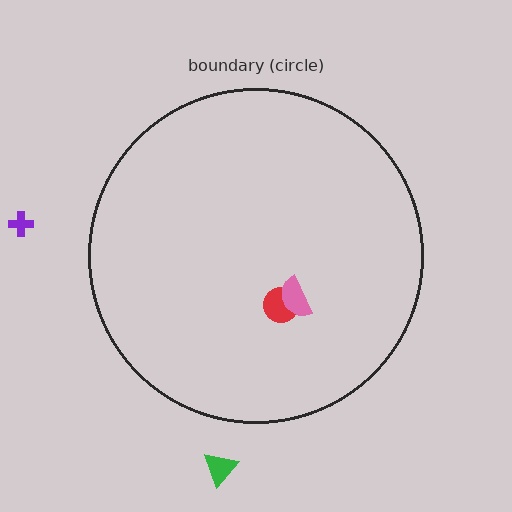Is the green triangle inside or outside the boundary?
Outside.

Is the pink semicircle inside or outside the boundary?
Inside.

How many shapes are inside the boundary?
2 inside, 2 outside.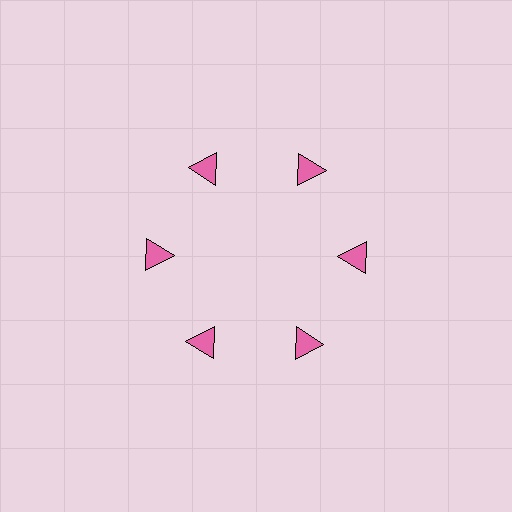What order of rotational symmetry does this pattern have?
This pattern has 6-fold rotational symmetry.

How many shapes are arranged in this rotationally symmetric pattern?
There are 6 shapes, arranged in 6 groups of 1.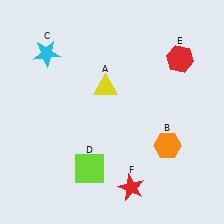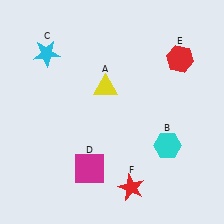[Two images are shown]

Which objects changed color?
B changed from orange to cyan. D changed from lime to magenta.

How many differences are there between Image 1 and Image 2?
There are 2 differences between the two images.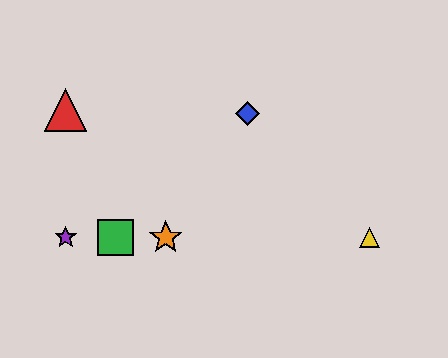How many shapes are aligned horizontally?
4 shapes (the green square, the yellow triangle, the purple star, the orange star) are aligned horizontally.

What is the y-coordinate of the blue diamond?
The blue diamond is at y≈113.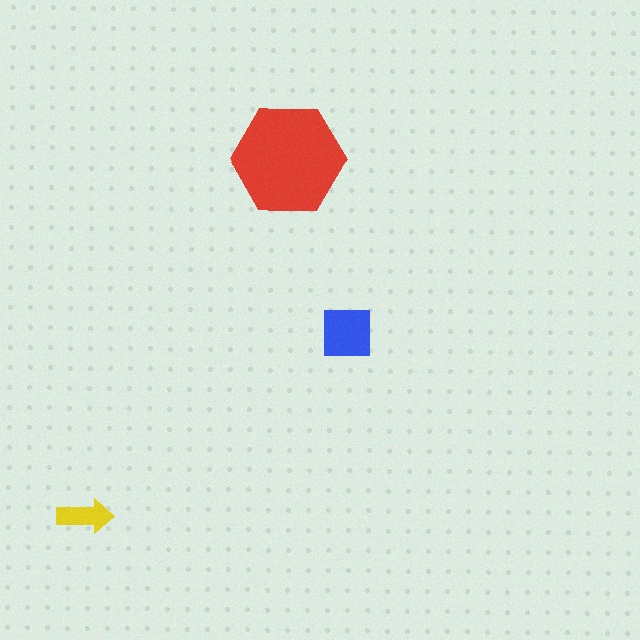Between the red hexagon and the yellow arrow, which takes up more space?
The red hexagon.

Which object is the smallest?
The yellow arrow.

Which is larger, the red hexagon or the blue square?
The red hexagon.